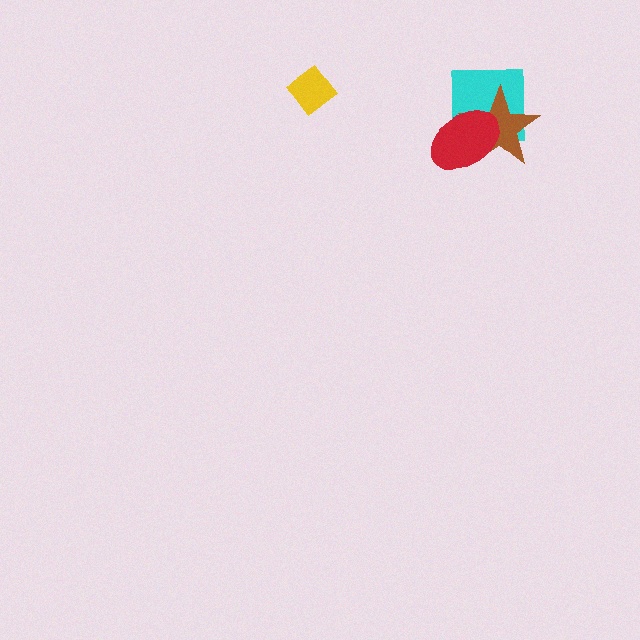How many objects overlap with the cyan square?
2 objects overlap with the cyan square.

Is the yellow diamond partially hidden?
No, no other shape covers it.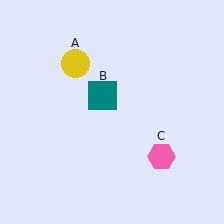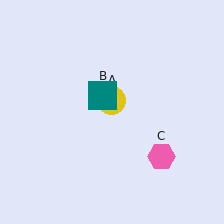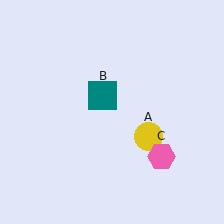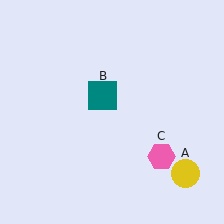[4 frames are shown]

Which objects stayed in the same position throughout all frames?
Teal square (object B) and pink hexagon (object C) remained stationary.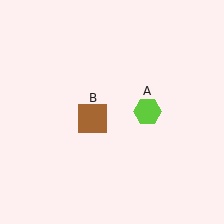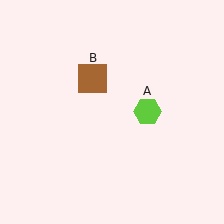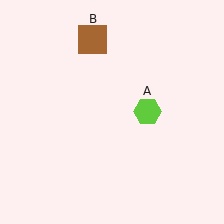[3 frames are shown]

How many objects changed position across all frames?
1 object changed position: brown square (object B).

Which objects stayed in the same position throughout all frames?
Lime hexagon (object A) remained stationary.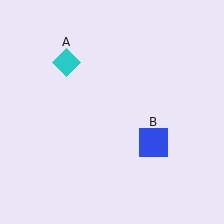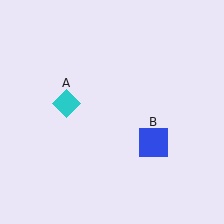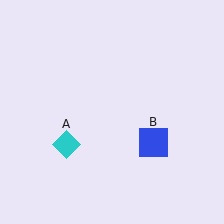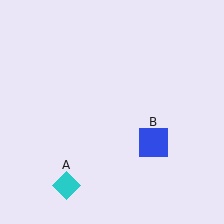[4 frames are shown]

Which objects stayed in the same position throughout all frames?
Blue square (object B) remained stationary.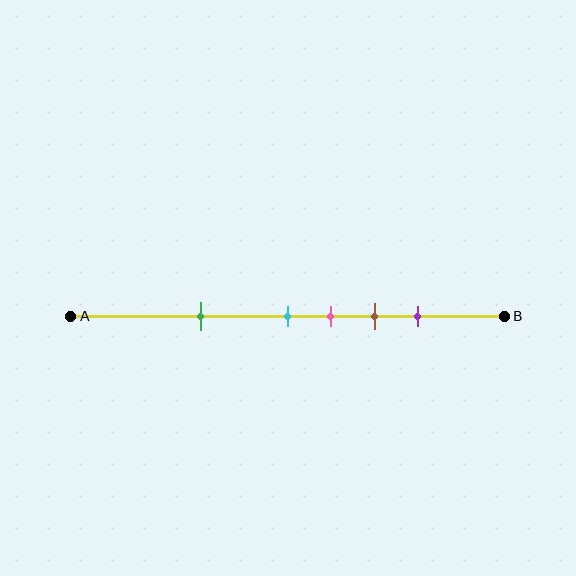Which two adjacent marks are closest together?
The cyan and pink marks are the closest adjacent pair.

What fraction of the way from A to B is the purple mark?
The purple mark is approximately 80% (0.8) of the way from A to B.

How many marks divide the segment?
There are 5 marks dividing the segment.